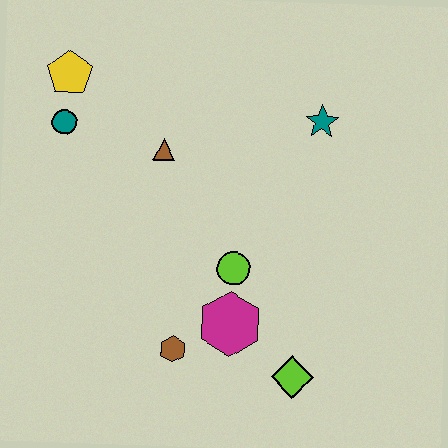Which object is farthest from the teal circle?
The lime diamond is farthest from the teal circle.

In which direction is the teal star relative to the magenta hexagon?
The teal star is above the magenta hexagon.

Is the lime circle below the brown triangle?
Yes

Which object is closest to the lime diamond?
The magenta hexagon is closest to the lime diamond.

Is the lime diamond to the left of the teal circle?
No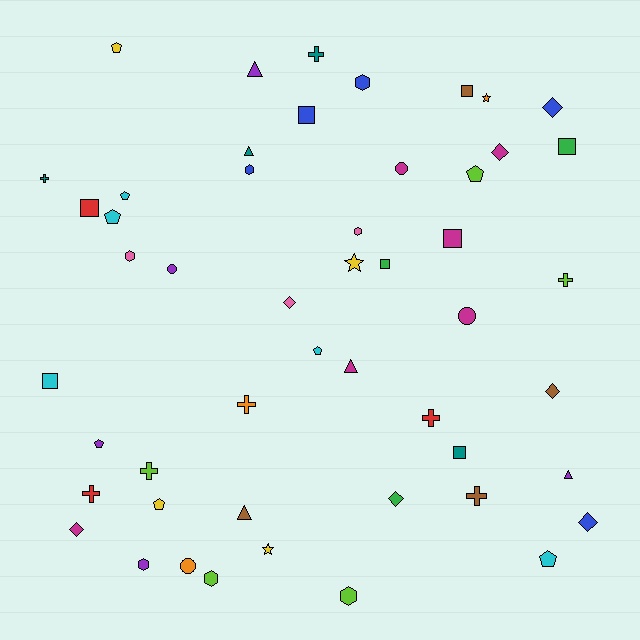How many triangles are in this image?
There are 5 triangles.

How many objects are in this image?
There are 50 objects.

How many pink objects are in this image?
There are 3 pink objects.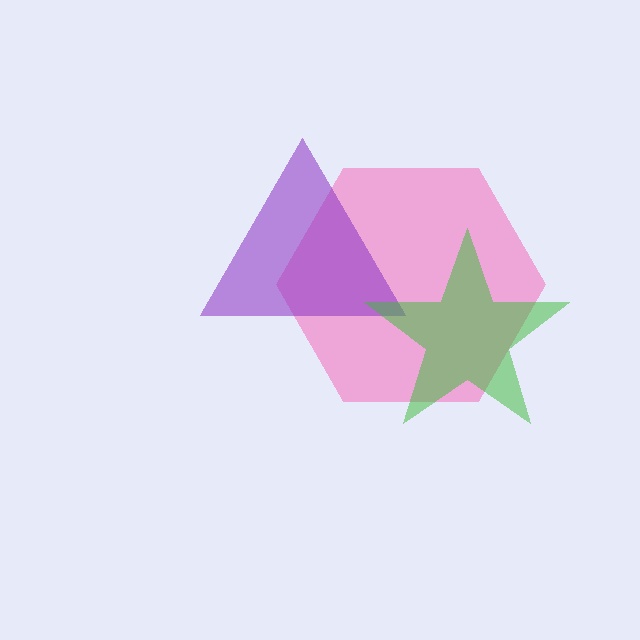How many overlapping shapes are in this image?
There are 3 overlapping shapes in the image.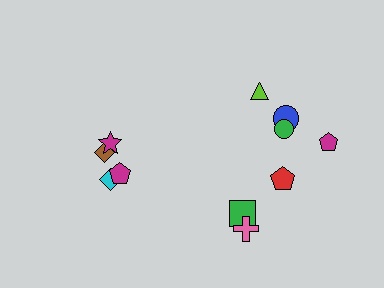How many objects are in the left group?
There are 4 objects.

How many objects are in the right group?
There are 7 objects.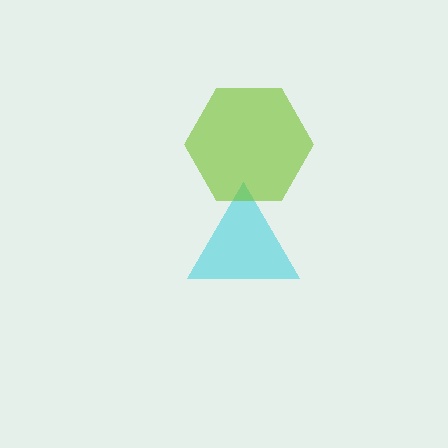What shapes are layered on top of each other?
The layered shapes are: a cyan triangle, a lime hexagon.